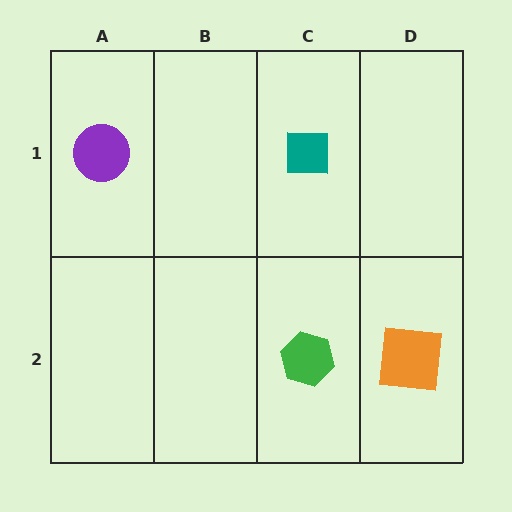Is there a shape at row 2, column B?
No, that cell is empty.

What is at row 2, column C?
A green hexagon.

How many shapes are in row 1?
2 shapes.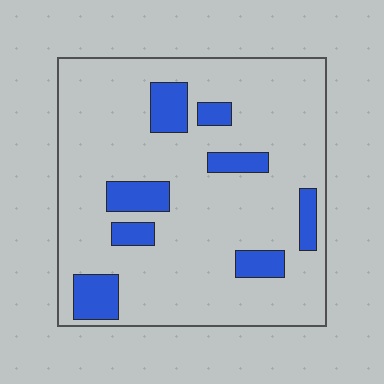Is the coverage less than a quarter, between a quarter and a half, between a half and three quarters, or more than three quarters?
Less than a quarter.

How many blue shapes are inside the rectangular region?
8.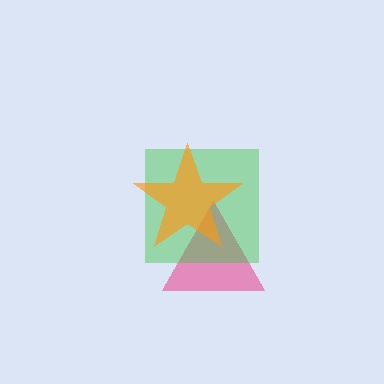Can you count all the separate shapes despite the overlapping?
Yes, there are 3 separate shapes.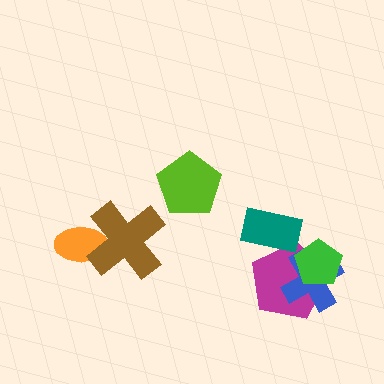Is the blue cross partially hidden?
Yes, it is partially covered by another shape.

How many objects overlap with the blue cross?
2 objects overlap with the blue cross.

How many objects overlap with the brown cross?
1 object overlaps with the brown cross.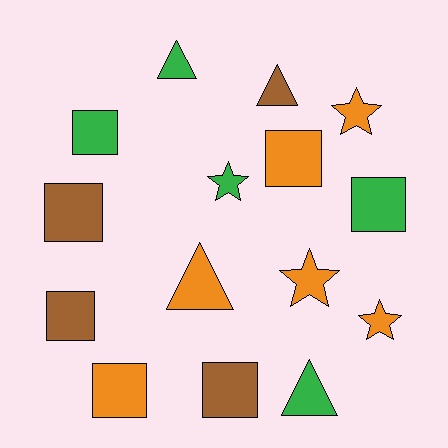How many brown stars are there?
There are no brown stars.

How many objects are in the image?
There are 15 objects.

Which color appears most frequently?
Orange, with 6 objects.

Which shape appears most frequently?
Square, with 7 objects.